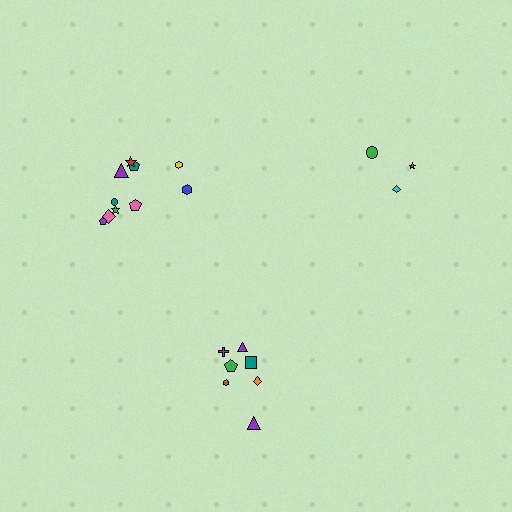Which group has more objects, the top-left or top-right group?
The top-left group.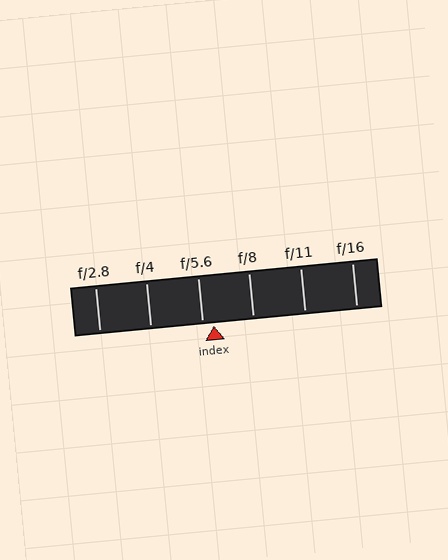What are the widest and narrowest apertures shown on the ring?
The widest aperture shown is f/2.8 and the narrowest is f/16.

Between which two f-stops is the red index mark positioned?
The index mark is between f/5.6 and f/8.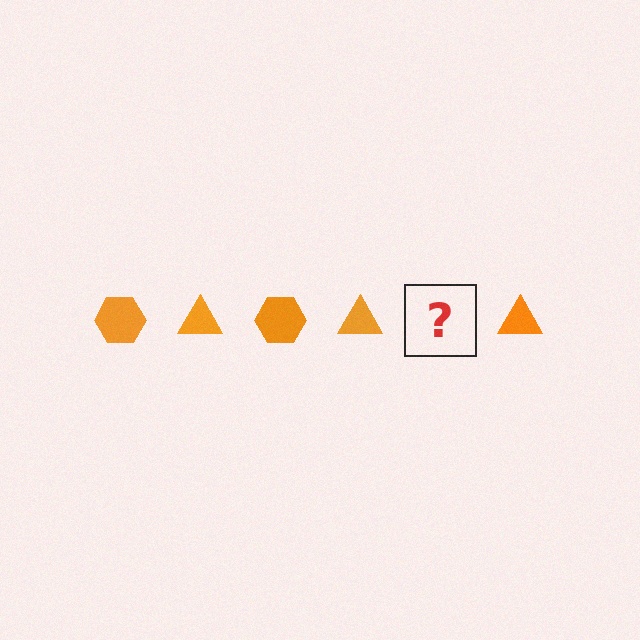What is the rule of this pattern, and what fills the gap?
The rule is that the pattern cycles through hexagon, triangle shapes in orange. The gap should be filled with an orange hexagon.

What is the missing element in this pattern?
The missing element is an orange hexagon.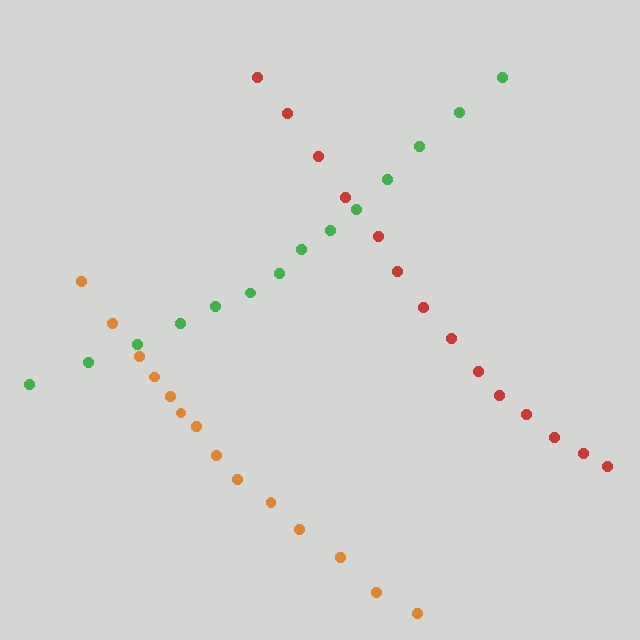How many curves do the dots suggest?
There are 3 distinct paths.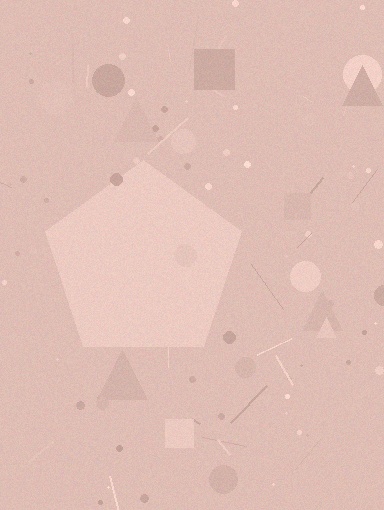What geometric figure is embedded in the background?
A pentagon is embedded in the background.